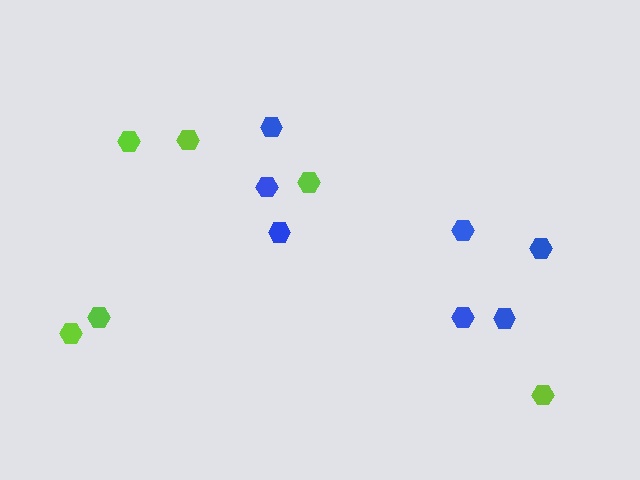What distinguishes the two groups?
There are 2 groups: one group of blue hexagons (7) and one group of lime hexagons (6).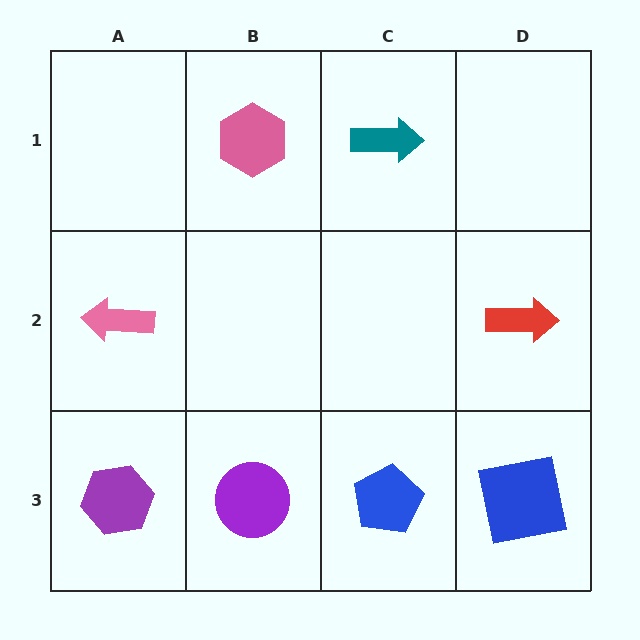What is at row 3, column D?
A blue square.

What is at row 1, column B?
A pink hexagon.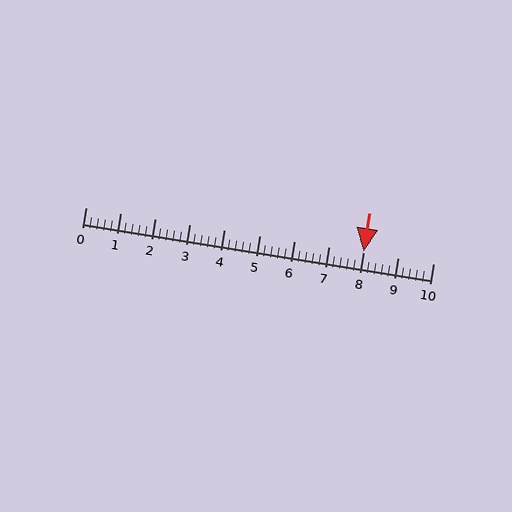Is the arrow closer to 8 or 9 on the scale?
The arrow is closer to 8.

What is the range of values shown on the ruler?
The ruler shows values from 0 to 10.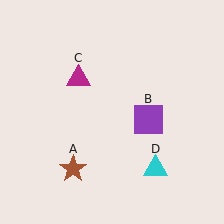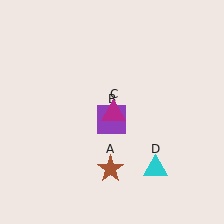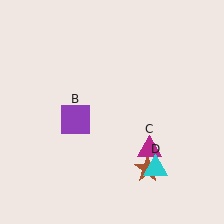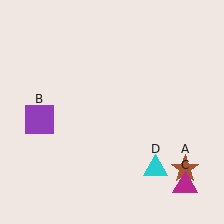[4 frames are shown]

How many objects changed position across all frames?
3 objects changed position: brown star (object A), purple square (object B), magenta triangle (object C).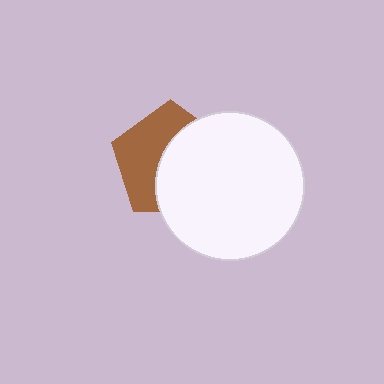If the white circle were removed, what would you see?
You would see the complete brown pentagon.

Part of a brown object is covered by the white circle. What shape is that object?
It is a pentagon.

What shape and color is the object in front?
The object in front is a white circle.